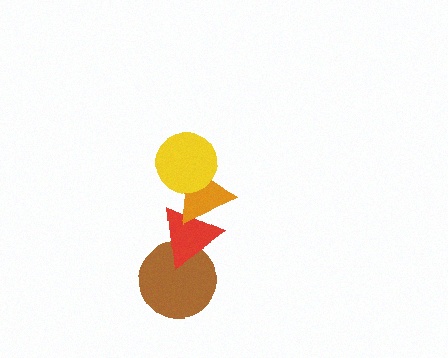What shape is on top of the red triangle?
The orange triangle is on top of the red triangle.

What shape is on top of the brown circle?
The red triangle is on top of the brown circle.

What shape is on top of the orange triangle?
The yellow circle is on top of the orange triangle.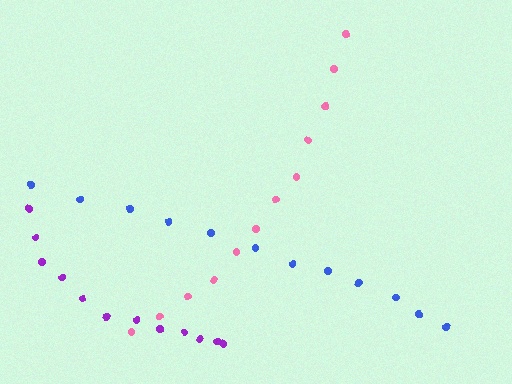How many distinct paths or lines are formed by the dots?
There are 3 distinct paths.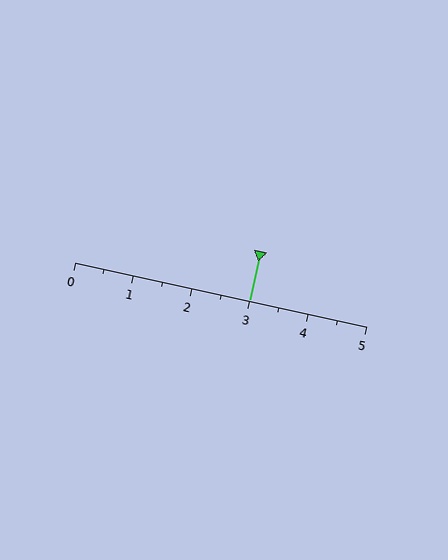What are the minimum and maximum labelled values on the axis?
The axis runs from 0 to 5.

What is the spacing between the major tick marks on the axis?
The major ticks are spaced 1 apart.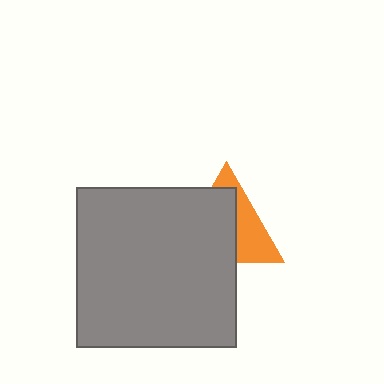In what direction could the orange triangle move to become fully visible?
The orange triangle could move toward the upper-right. That would shift it out from behind the gray square entirely.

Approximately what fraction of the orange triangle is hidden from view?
Roughly 60% of the orange triangle is hidden behind the gray square.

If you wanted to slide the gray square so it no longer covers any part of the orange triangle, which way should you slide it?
Slide it toward the lower-left — that is the most direct way to separate the two shapes.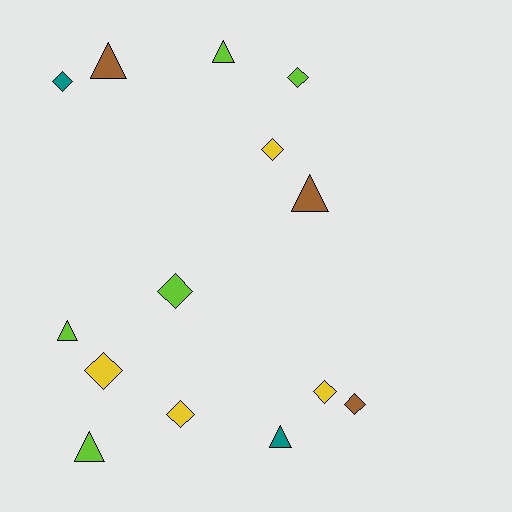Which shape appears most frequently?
Diamond, with 8 objects.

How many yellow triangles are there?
There are no yellow triangles.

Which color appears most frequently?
Lime, with 5 objects.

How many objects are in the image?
There are 14 objects.